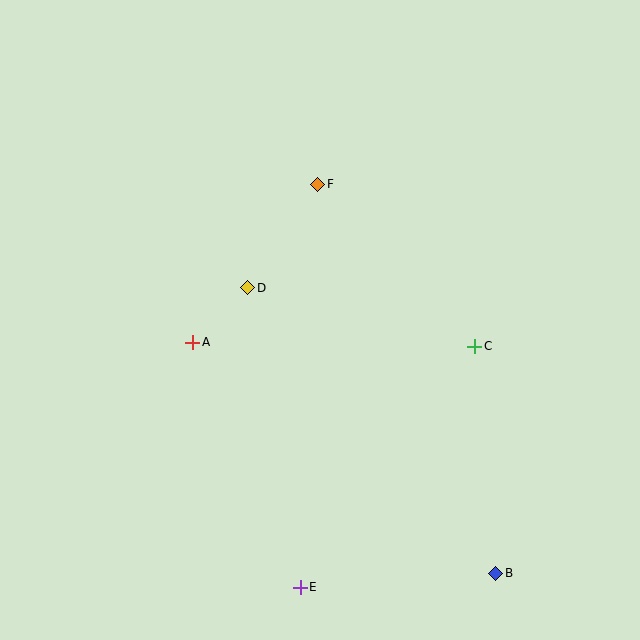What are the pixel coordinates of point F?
Point F is at (318, 184).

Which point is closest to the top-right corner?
Point F is closest to the top-right corner.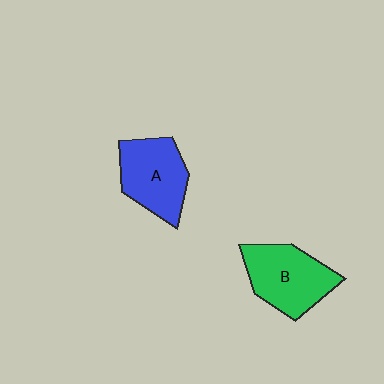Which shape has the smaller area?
Shape A (blue).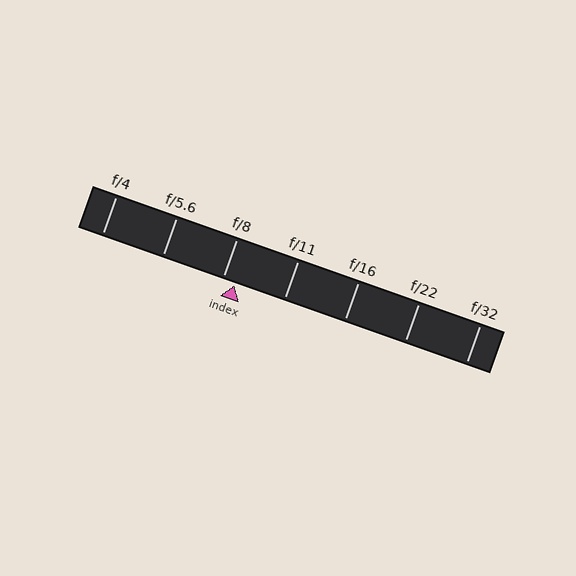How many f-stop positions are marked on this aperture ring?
There are 7 f-stop positions marked.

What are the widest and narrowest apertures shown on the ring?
The widest aperture shown is f/4 and the narrowest is f/32.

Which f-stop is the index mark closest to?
The index mark is closest to f/8.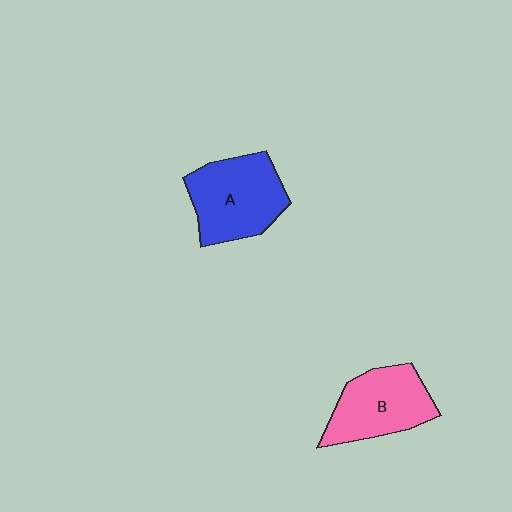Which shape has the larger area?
Shape A (blue).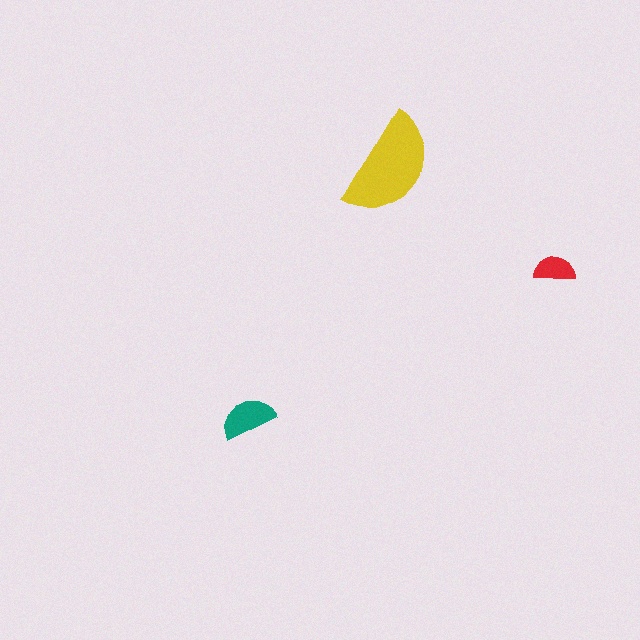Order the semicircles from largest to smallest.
the yellow one, the teal one, the red one.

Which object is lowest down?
The teal semicircle is bottommost.